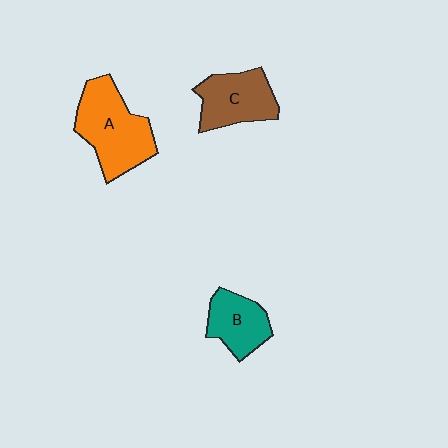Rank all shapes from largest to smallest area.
From largest to smallest: A (orange), C (brown), B (teal).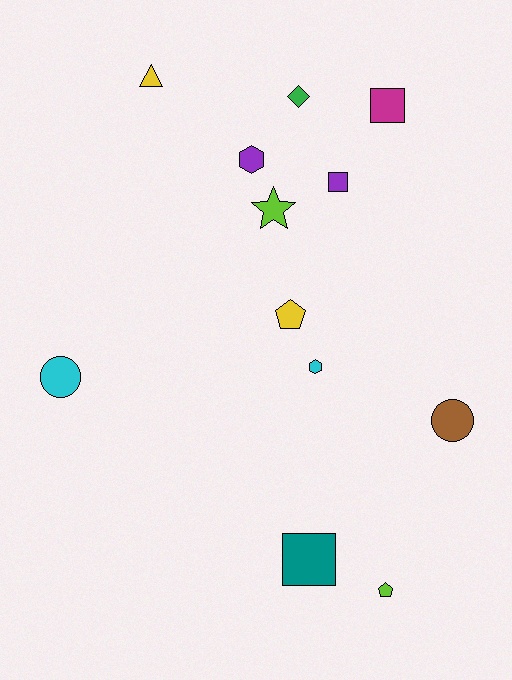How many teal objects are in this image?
There is 1 teal object.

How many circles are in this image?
There are 2 circles.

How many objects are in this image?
There are 12 objects.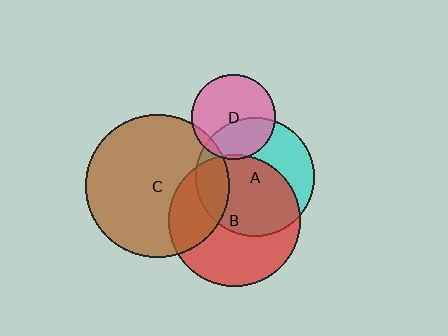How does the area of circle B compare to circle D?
Approximately 2.4 times.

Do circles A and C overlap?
Yes.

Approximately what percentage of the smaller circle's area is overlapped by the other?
Approximately 20%.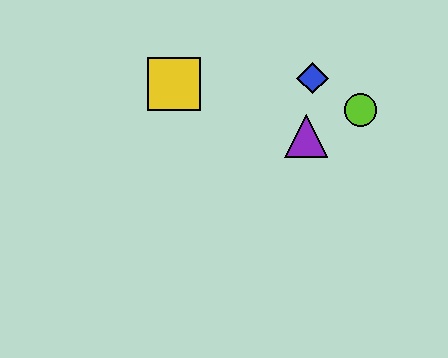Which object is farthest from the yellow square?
The lime circle is farthest from the yellow square.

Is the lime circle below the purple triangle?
No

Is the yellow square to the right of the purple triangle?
No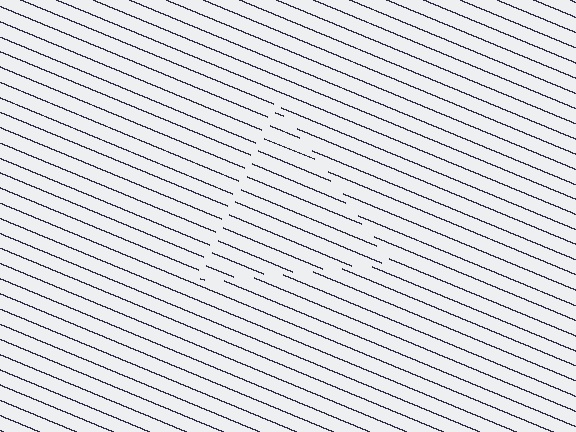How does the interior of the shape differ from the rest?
The interior of the shape contains the same grating, shifted by half a period — the contour is defined by the phase discontinuity where line-ends from the inner and outer gratings abut.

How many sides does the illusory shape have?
3 sides — the line-ends trace a triangle.